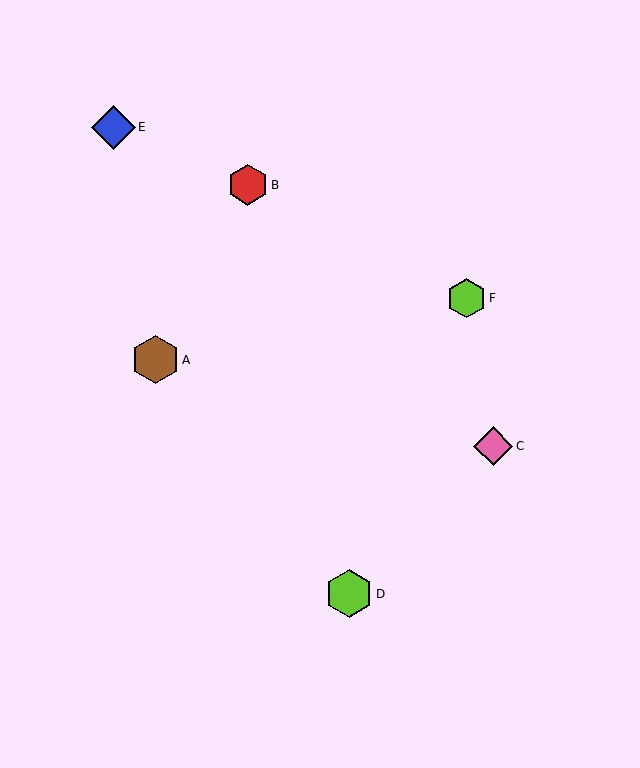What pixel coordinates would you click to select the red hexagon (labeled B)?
Click at (248, 185) to select the red hexagon B.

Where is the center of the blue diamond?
The center of the blue diamond is at (113, 127).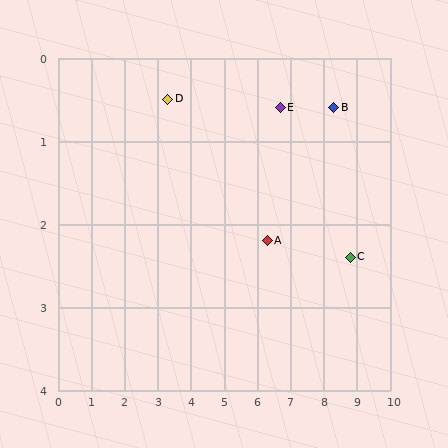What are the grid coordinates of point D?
Point D is at approximately (3.3, 0.5).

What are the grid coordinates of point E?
Point E is at approximately (6.7, 0.6).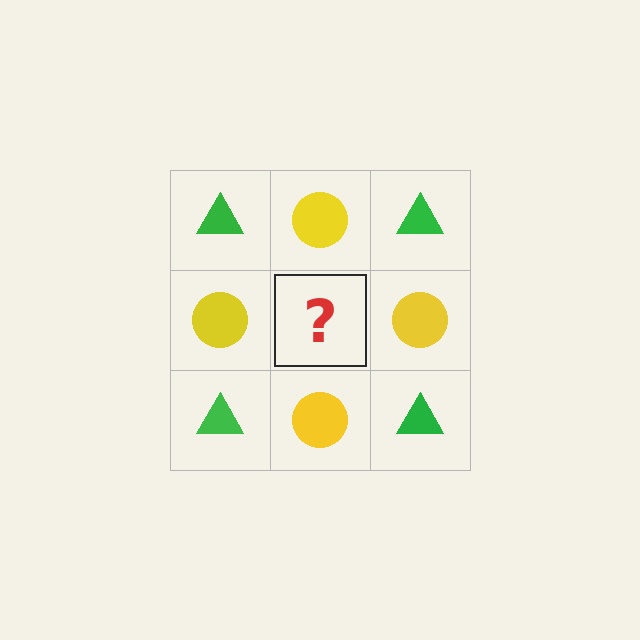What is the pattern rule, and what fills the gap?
The rule is that it alternates green triangle and yellow circle in a checkerboard pattern. The gap should be filled with a green triangle.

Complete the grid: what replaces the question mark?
The question mark should be replaced with a green triangle.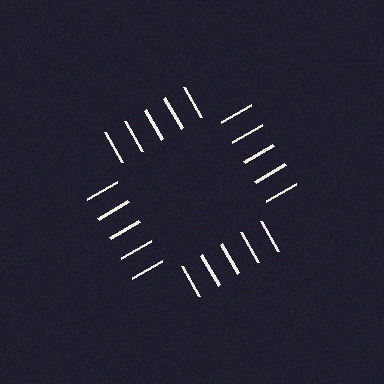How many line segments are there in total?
20 — 5 along each of the 4 edges.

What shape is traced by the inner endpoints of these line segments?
An illusory square — the line segments terminate on its edges but no continuous stroke is drawn.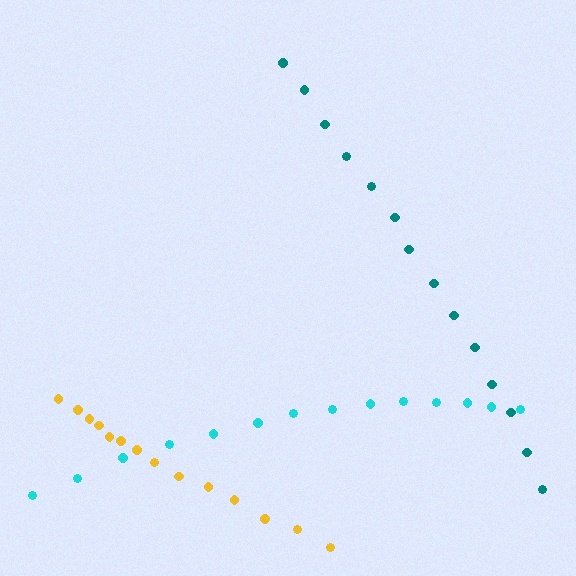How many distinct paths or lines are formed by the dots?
There are 3 distinct paths.